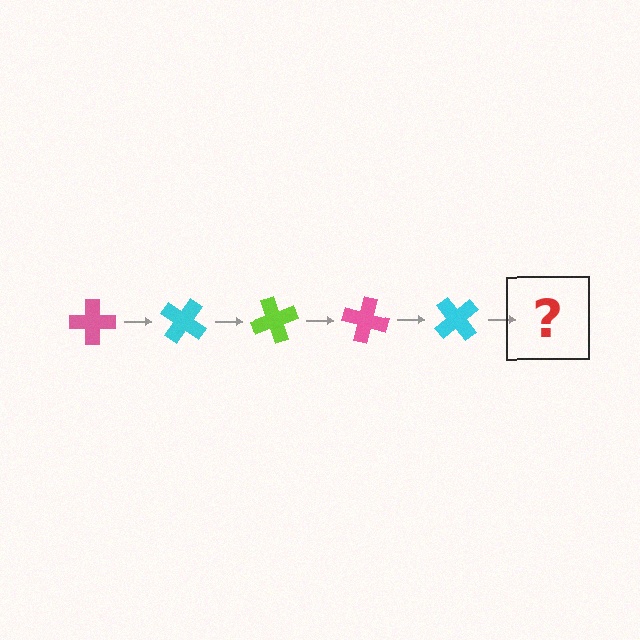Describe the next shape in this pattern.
It should be a lime cross, rotated 175 degrees from the start.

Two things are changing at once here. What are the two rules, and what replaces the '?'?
The two rules are that it rotates 35 degrees each step and the color cycles through pink, cyan, and lime. The '?' should be a lime cross, rotated 175 degrees from the start.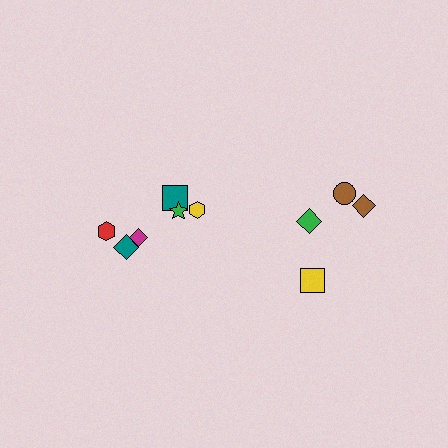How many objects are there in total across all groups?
There are 10 objects.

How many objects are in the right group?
There are 4 objects.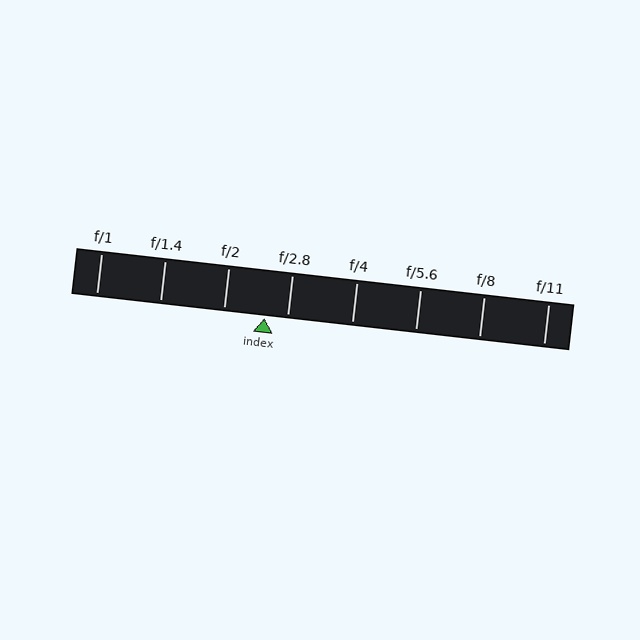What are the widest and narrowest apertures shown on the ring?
The widest aperture shown is f/1 and the narrowest is f/11.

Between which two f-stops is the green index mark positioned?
The index mark is between f/2 and f/2.8.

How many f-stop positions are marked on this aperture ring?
There are 8 f-stop positions marked.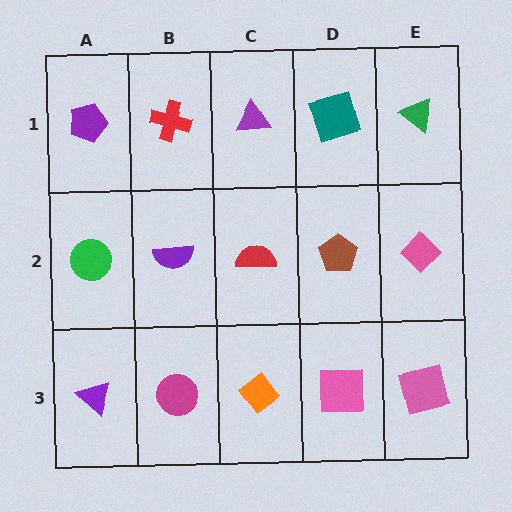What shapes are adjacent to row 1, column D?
A brown pentagon (row 2, column D), a purple triangle (row 1, column C), a green triangle (row 1, column E).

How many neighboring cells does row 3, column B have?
3.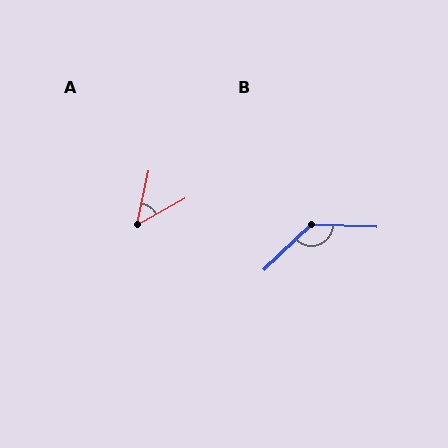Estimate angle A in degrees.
Approximately 49 degrees.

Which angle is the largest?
B, at approximately 134 degrees.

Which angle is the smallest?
A, at approximately 49 degrees.